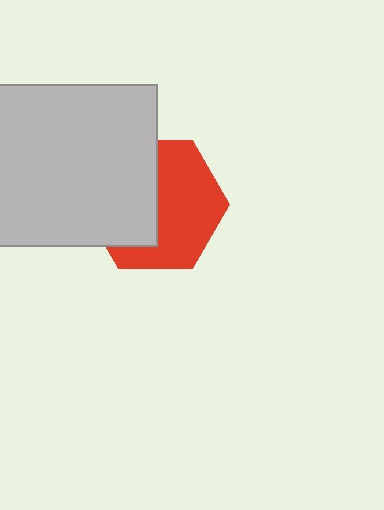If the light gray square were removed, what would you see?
You would see the complete red hexagon.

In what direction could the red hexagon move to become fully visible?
The red hexagon could move right. That would shift it out from behind the light gray square entirely.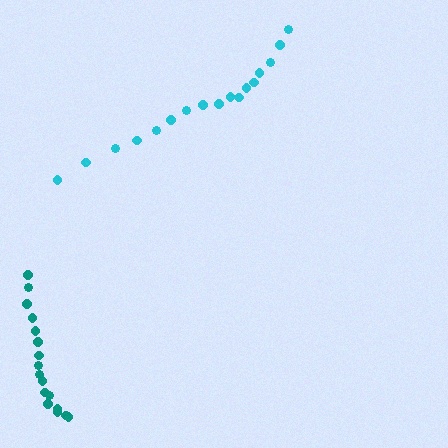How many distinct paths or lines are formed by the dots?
There are 2 distinct paths.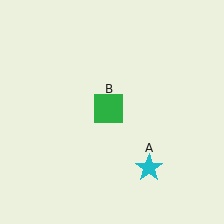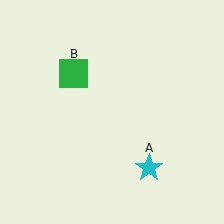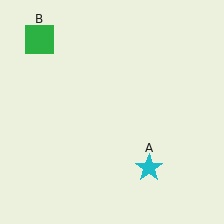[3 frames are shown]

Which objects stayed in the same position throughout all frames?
Cyan star (object A) remained stationary.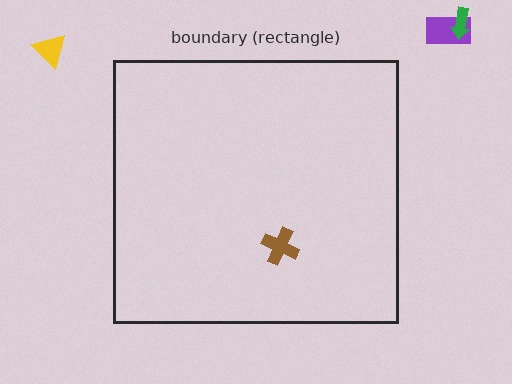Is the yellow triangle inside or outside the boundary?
Outside.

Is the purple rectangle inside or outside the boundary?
Outside.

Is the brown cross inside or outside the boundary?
Inside.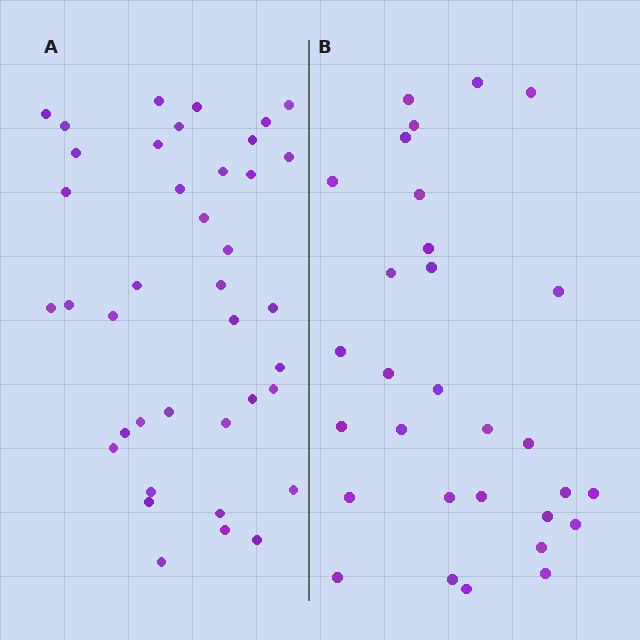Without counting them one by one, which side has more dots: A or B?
Region A (the left region) has more dots.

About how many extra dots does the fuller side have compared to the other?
Region A has roughly 8 or so more dots than region B.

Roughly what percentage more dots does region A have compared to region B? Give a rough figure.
About 30% more.